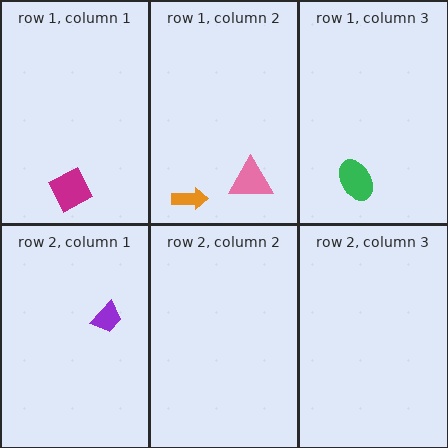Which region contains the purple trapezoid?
The row 2, column 1 region.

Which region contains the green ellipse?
The row 1, column 3 region.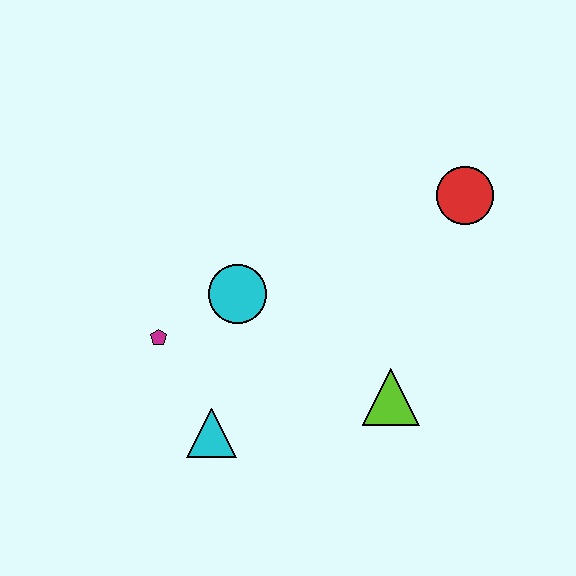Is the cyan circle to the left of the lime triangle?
Yes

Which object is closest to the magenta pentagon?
The cyan circle is closest to the magenta pentagon.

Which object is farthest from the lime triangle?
The magenta pentagon is farthest from the lime triangle.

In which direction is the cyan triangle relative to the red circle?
The cyan triangle is to the left of the red circle.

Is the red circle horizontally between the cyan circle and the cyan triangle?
No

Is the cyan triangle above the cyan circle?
No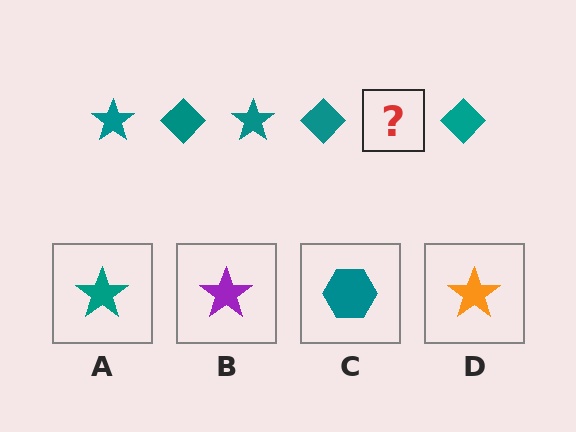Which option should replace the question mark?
Option A.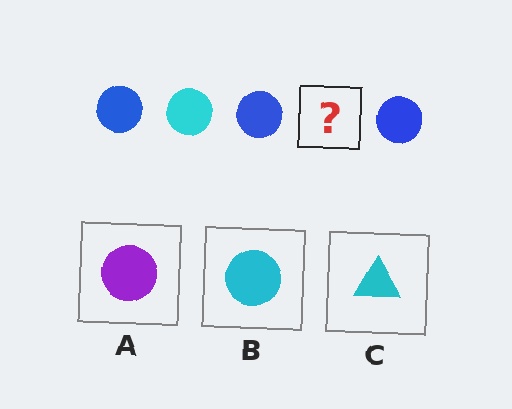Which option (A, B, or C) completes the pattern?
B.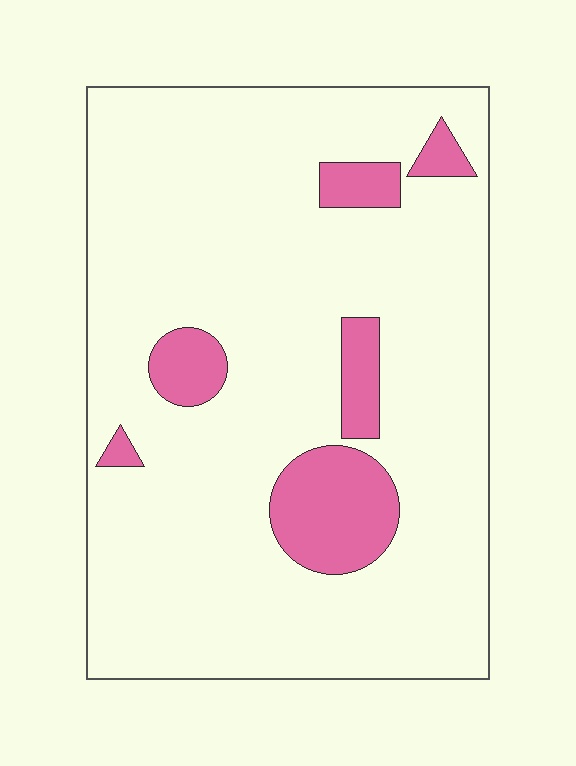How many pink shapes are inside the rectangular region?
6.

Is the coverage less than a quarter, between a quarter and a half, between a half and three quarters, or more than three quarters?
Less than a quarter.